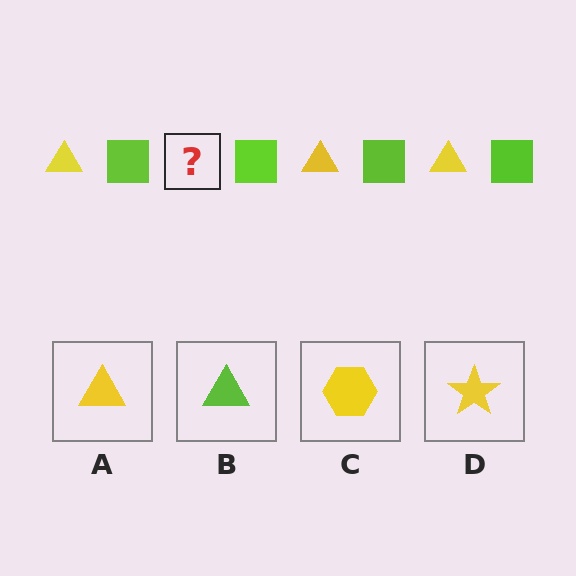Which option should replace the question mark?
Option A.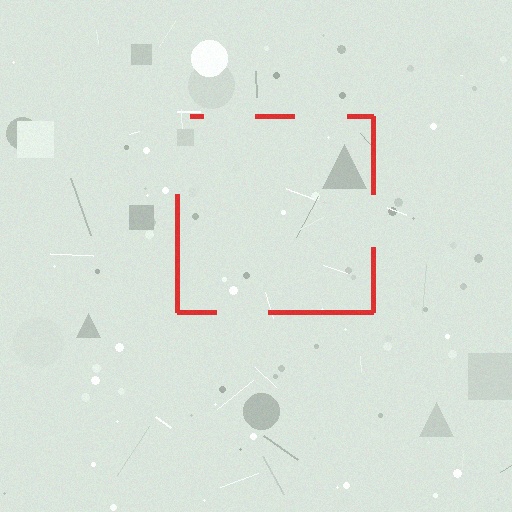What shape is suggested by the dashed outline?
The dashed outline suggests a square.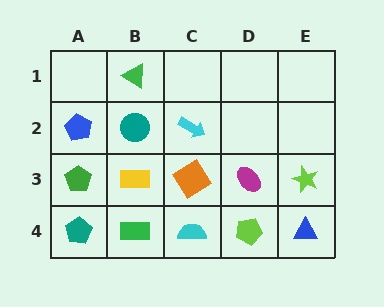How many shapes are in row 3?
5 shapes.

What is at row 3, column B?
A yellow rectangle.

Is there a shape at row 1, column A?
No, that cell is empty.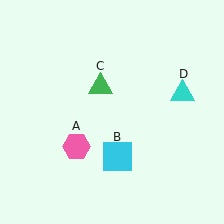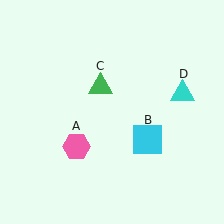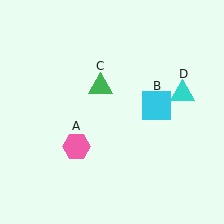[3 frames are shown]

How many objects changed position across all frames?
1 object changed position: cyan square (object B).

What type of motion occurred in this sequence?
The cyan square (object B) rotated counterclockwise around the center of the scene.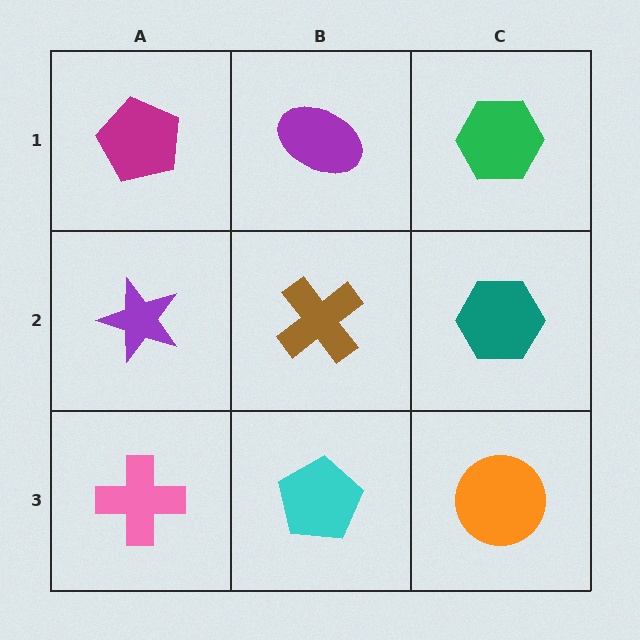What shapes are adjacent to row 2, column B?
A purple ellipse (row 1, column B), a cyan pentagon (row 3, column B), a purple star (row 2, column A), a teal hexagon (row 2, column C).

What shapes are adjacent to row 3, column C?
A teal hexagon (row 2, column C), a cyan pentagon (row 3, column B).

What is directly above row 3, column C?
A teal hexagon.